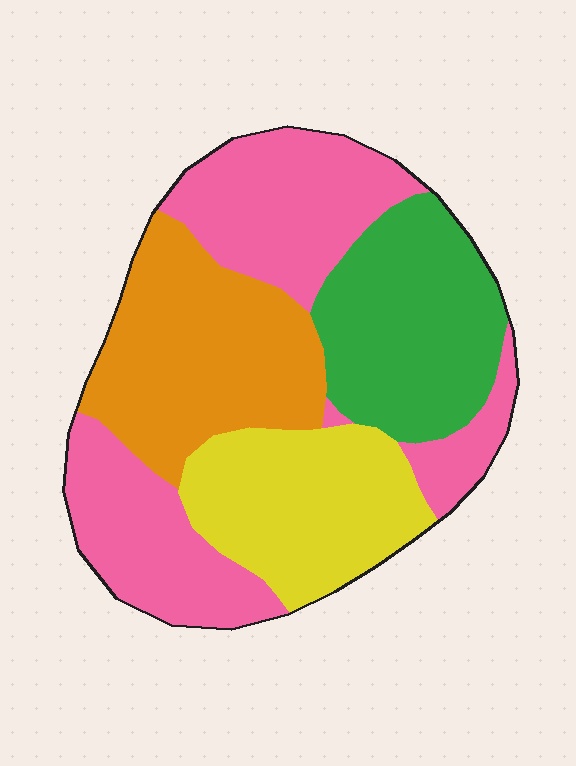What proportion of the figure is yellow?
Yellow takes up about one fifth (1/5) of the figure.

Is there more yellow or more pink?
Pink.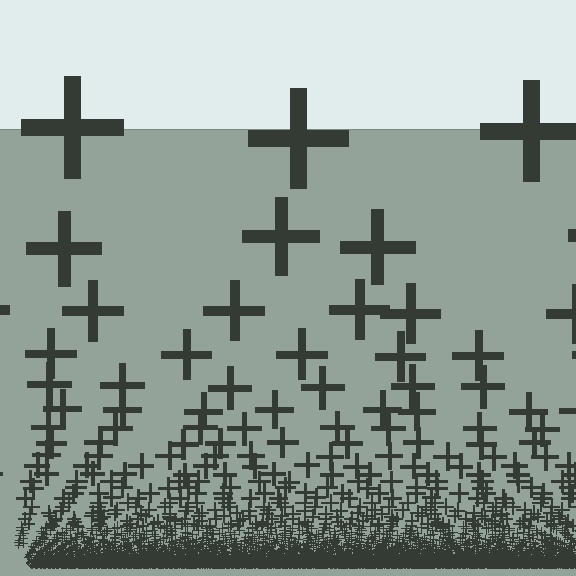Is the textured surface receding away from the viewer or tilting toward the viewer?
The surface appears to tilt toward the viewer. Texture elements get larger and sparser toward the top.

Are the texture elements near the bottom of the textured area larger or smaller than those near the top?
Smaller. The gradient is inverted — elements near the bottom are smaller and denser.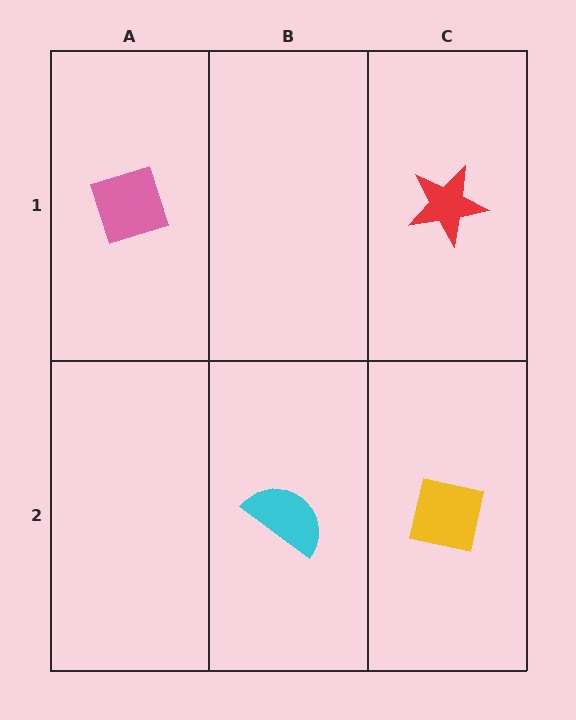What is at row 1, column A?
A pink diamond.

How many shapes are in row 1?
2 shapes.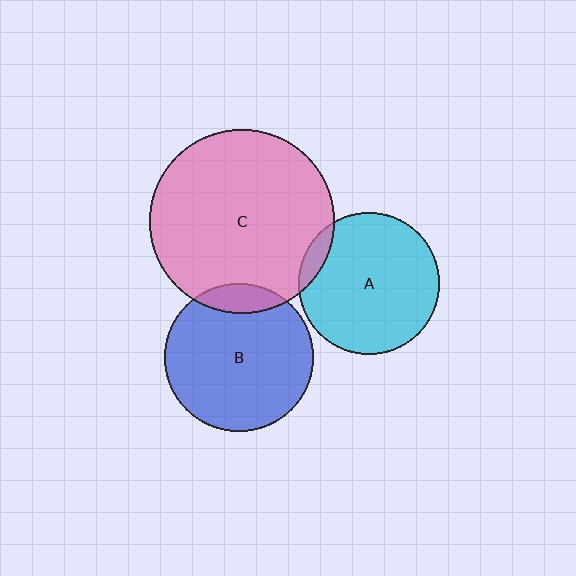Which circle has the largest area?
Circle C (pink).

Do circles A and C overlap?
Yes.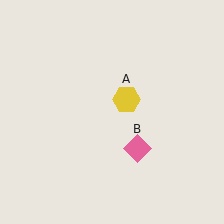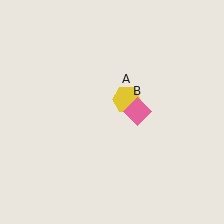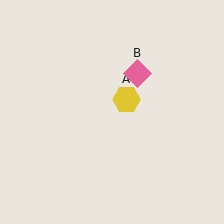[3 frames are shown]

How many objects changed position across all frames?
1 object changed position: pink diamond (object B).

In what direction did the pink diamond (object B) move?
The pink diamond (object B) moved up.